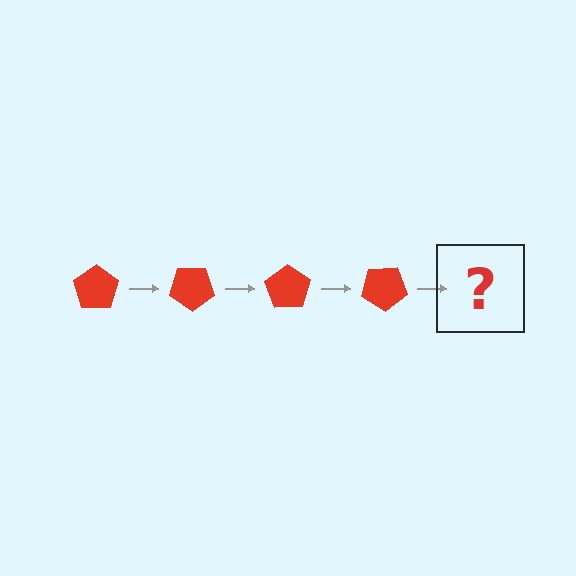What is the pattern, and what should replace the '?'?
The pattern is that the pentagon rotates 35 degrees each step. The '?' should be a red pentagon rotated 140 degrees.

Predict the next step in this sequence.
The next step is a red pentagon rotated 140 degrees.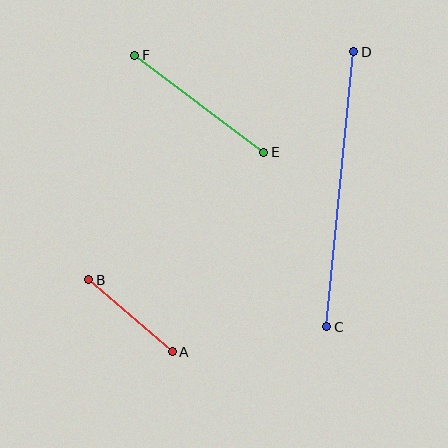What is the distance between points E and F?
The distance is approximately 161 pixels.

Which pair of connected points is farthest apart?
Points C and D are farthest apart.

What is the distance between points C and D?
The distance is approximately 276 pixels.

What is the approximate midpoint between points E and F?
The midpoint is at approximately (199, 104) pixels.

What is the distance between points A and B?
The distance is approximately 110 pixels.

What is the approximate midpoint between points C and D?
The midpoint is at approximately (340, 189) pixels.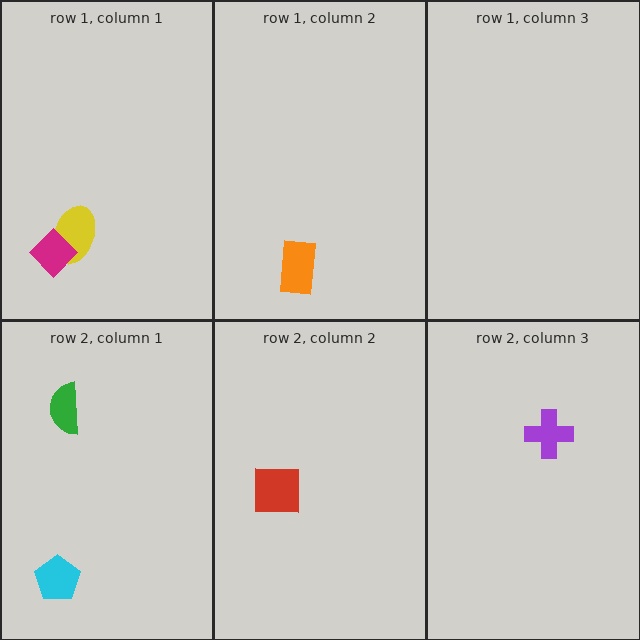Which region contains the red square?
The row 2, column 2 region.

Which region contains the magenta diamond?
The row 1, column 1 region.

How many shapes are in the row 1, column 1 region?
2.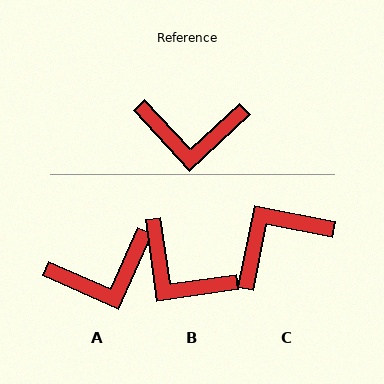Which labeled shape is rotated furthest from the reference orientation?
C, about 144 degrees away.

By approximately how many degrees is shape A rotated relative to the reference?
Approximately 23 degrees counter-clockwise.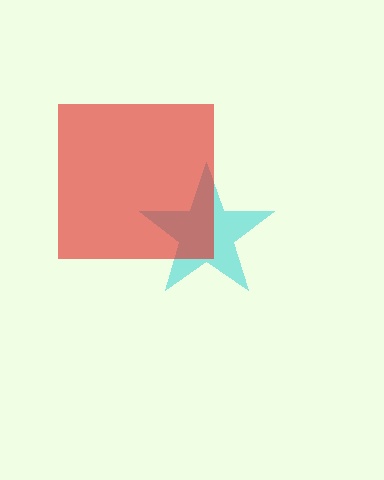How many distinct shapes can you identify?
There are 2 distinct shapes: a cyan star, a red square.